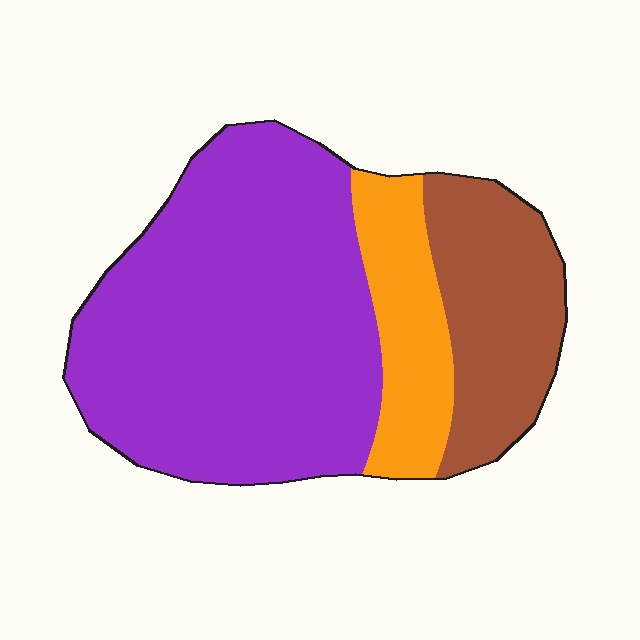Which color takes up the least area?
Orange, at roughly 15%.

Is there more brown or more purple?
Purple.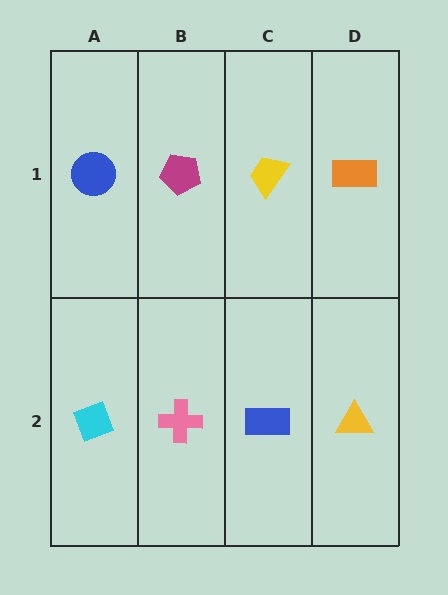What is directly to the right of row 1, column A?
A magenta pentagon.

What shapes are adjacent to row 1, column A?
A cyan diamond (row 2, column A), a magenta pentagon (row 1, column B).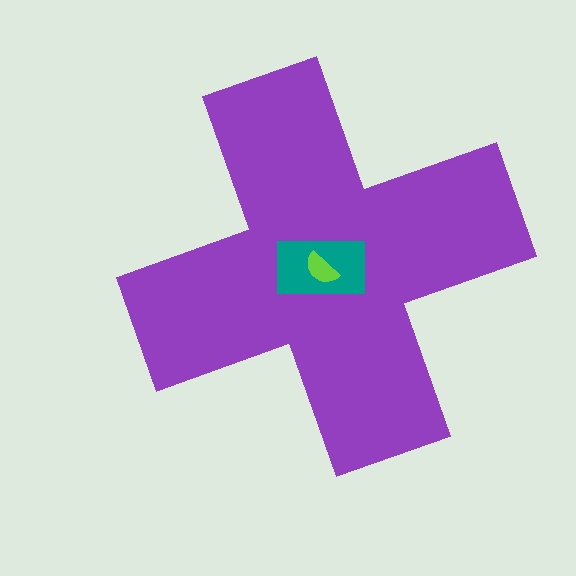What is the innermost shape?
The lime semicircle.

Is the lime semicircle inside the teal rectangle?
Yes.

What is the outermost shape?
The purple cross.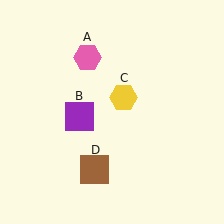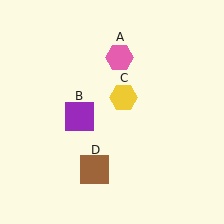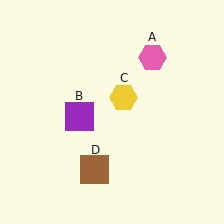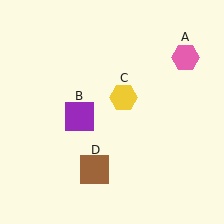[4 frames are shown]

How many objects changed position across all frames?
1 object changed position: pink hexagon (object A).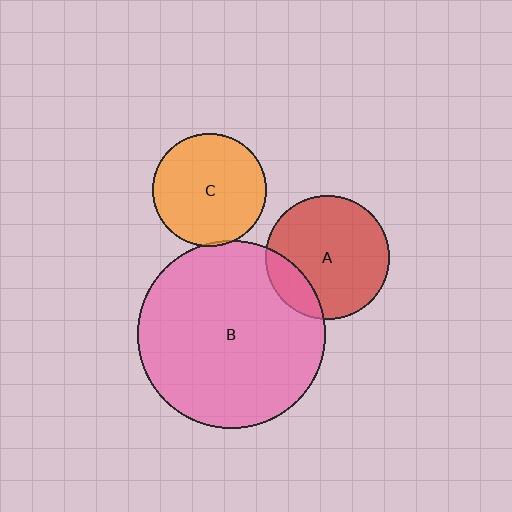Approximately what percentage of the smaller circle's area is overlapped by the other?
Approximately 5%.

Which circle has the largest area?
Circle B (pink).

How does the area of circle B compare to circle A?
Approximately 2.3 times.